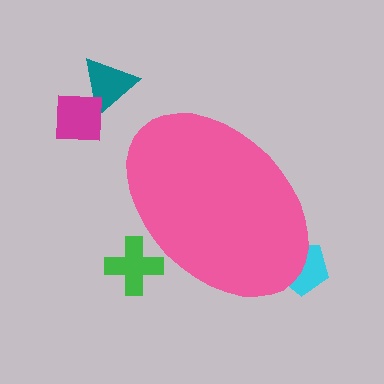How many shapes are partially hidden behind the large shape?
2 shapes are partially hidden.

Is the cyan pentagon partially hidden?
Yes, the cyan pentagon is partially hidden behind the pink ellipse.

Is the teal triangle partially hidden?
No, the teal triangle is fully visible.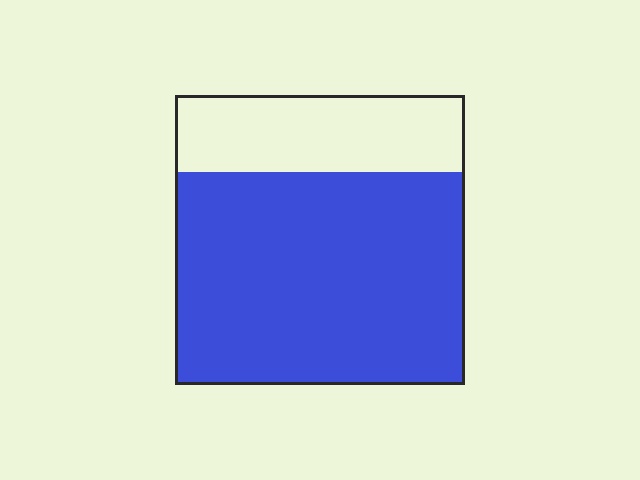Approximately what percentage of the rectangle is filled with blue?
Approximately 75%.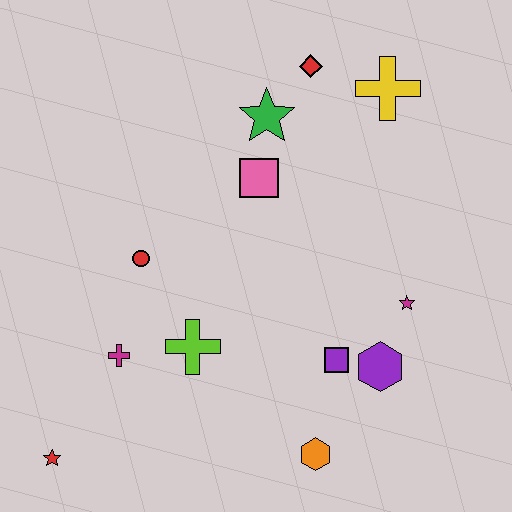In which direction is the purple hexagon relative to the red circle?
The purple hexagon is to the right of the red circle.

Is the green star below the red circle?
No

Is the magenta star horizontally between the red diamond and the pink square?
No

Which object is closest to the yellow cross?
The red diamond is closest to the yellow cross.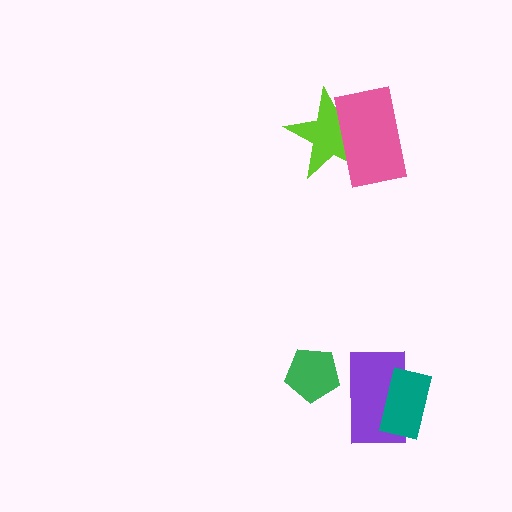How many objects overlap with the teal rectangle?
1 object overlaps with the teal rectangle.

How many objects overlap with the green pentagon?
0 objects overlap with the green pentagon.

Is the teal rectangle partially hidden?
No, no other shape covers it.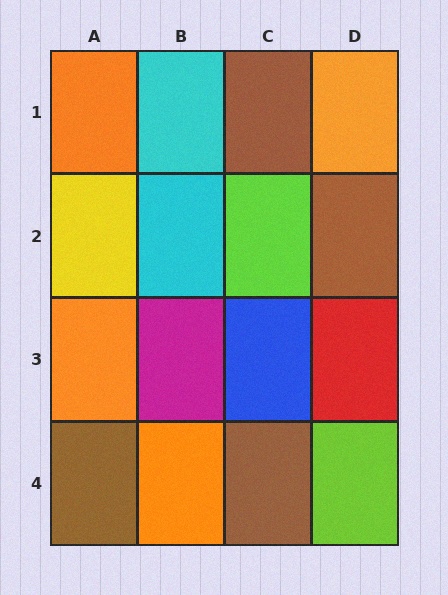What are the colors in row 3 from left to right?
Orange, magenta, blue, red.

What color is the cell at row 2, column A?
Yellow.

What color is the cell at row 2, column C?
Lime.